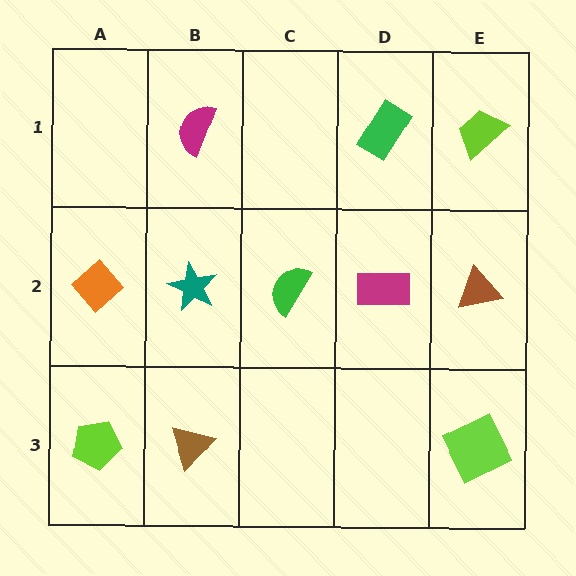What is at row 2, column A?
An orange diamond.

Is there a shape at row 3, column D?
No, that cell is empty.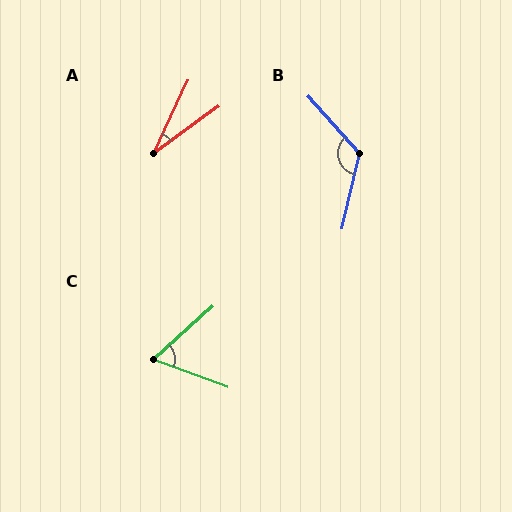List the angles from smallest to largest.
A (29°), C (62°), B (125°).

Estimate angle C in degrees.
Approximately 62 degrees.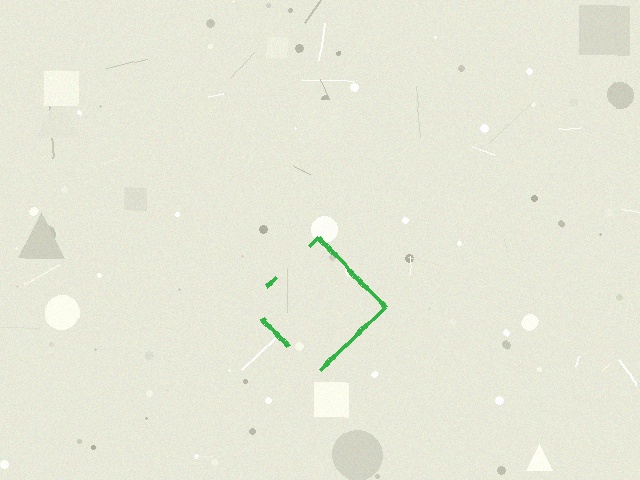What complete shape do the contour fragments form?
The contour fragments form a diamond.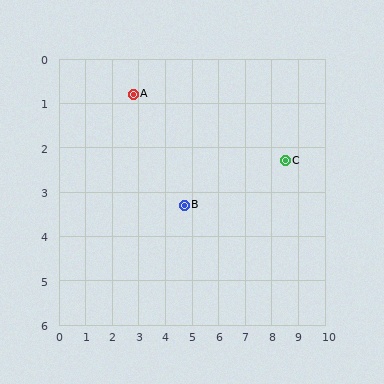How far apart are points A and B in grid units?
Points A and B are about 3.1 grid units apart.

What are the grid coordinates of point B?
Point B is at approximately (4.7, 3.3).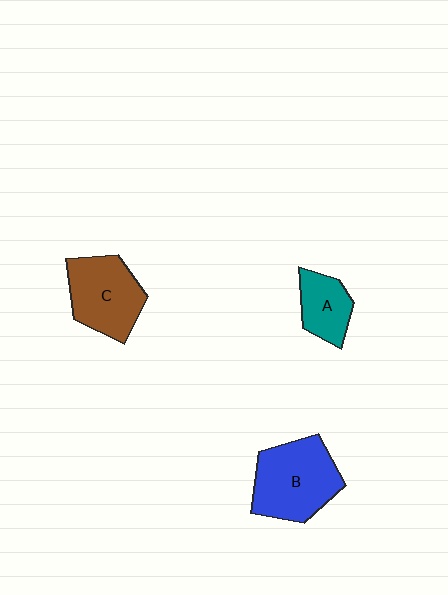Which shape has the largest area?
Shape B (blue).